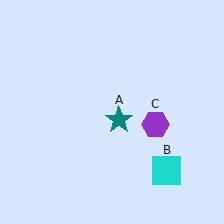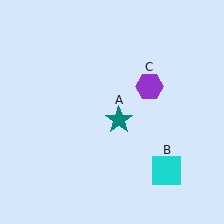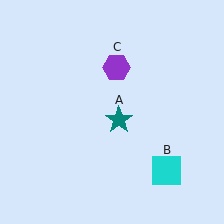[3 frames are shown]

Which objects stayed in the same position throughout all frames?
Teal star (object A) and cyan square (object B) remained stationary.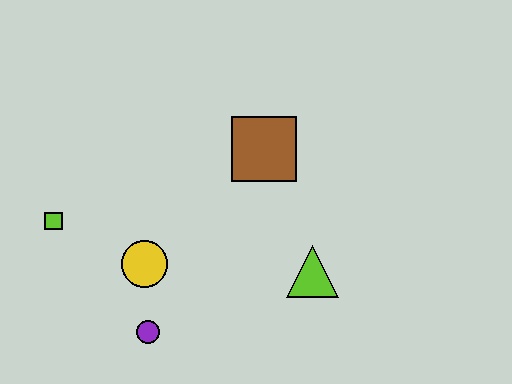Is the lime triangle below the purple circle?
No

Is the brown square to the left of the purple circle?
No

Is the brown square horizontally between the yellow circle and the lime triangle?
Yes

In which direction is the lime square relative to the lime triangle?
The lime square is to the left of the lime triangle.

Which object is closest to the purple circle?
The yellow circle is closest to the purple circle.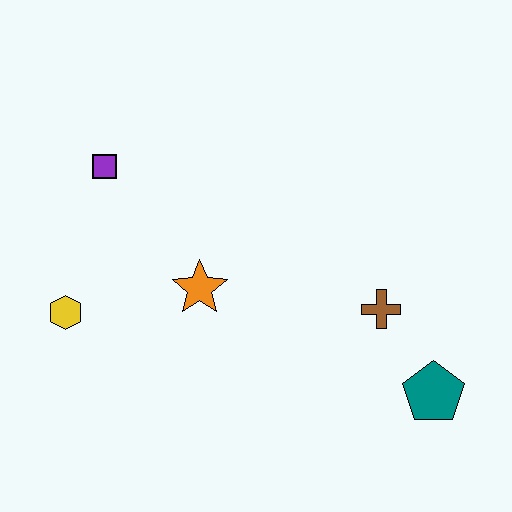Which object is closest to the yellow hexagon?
The orange star is closest to the yellow hexagon.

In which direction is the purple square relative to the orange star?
The purple square is above the orange star.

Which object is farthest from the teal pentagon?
The purple square is farthest from the teal pentagon.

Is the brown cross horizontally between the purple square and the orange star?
No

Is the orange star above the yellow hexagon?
Yes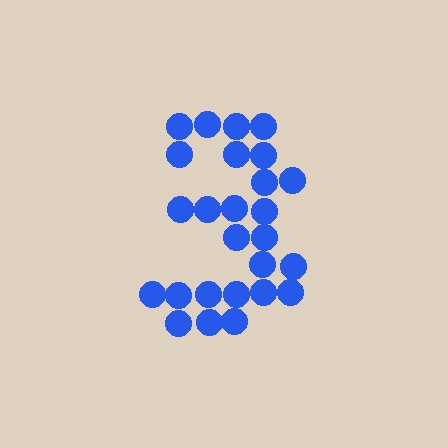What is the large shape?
The large shape is the digit 3.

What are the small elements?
The small elements are circles.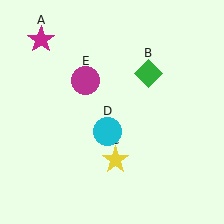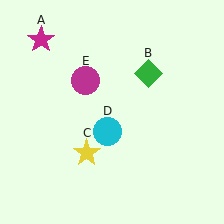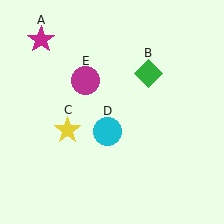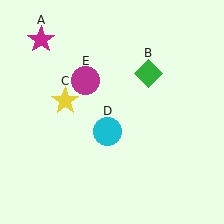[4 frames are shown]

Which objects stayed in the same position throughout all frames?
Magenta star (object A) and green diamond (object B) and cyan circle (object D) and magenta circle (object E) remained stationary.